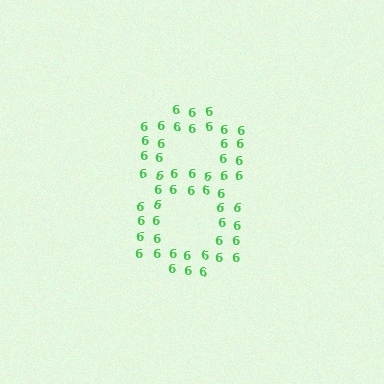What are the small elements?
The small elements are digit 6's.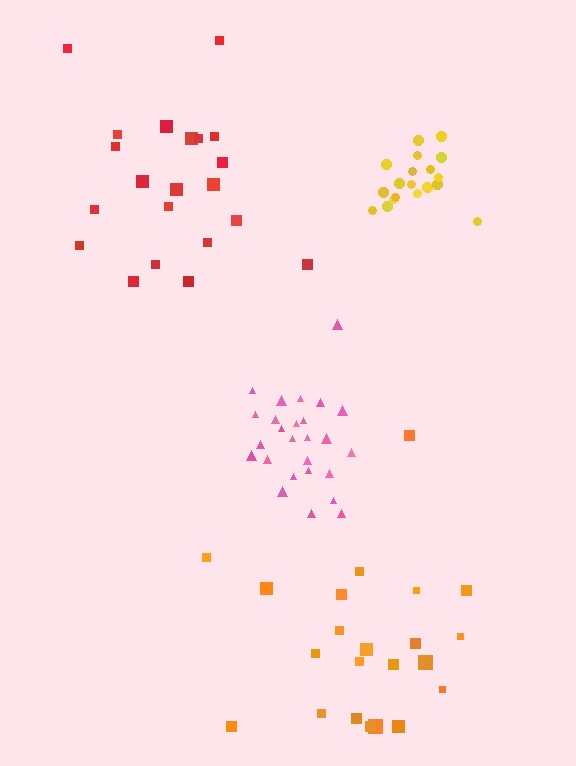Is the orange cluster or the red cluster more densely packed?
Red.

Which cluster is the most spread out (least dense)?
Orange.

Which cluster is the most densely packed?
Yellow.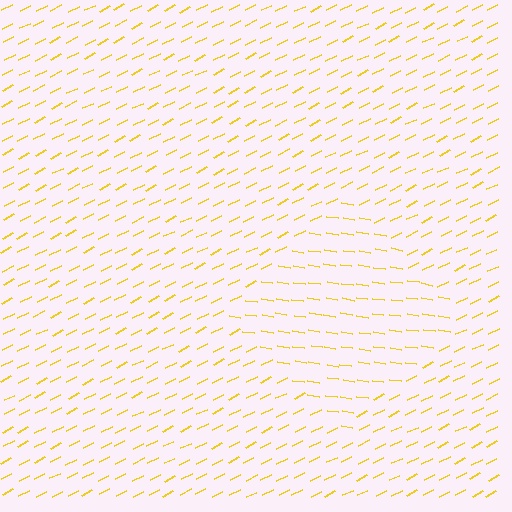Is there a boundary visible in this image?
Yes, there is a texture boundary formed by a change in line orientation.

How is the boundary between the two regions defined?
The boundary is defined purely by a change in line orientation (approximately 35 degrees difference). All lines are the same color and thickness.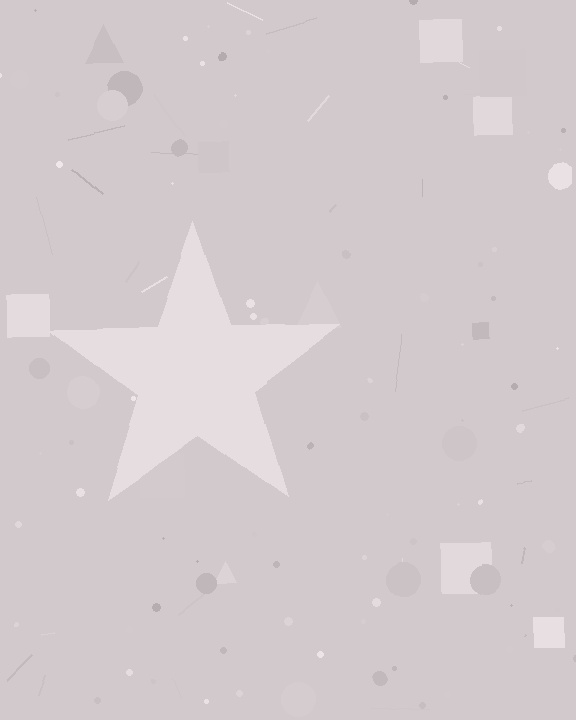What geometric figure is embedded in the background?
A star is embedded in the background.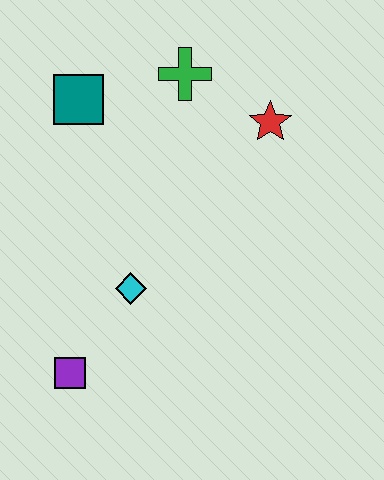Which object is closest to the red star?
The green cross is closest to the red star.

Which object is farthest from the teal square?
The purple square is farthest from the teal square.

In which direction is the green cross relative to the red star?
The green cross is to the left of the red star.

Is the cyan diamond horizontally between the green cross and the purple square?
Yes